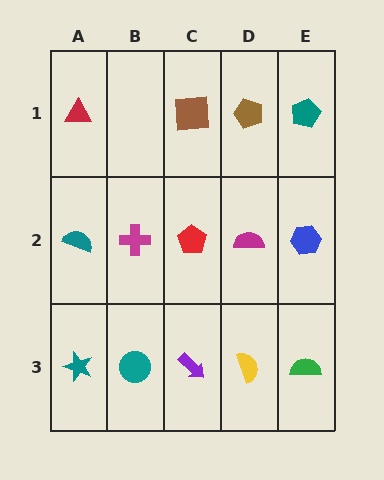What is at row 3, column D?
A yellow semicircle.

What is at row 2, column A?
A teal semicircle.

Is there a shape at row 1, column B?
No, that cell is empty.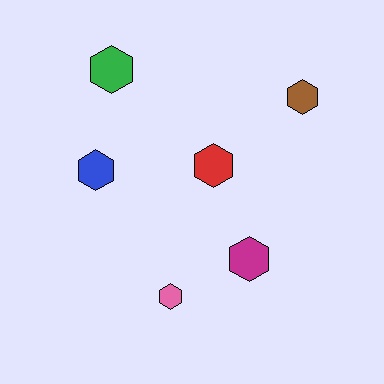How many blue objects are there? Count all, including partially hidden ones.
There is 1 blue object.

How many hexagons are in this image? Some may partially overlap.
There are 6 hexagons.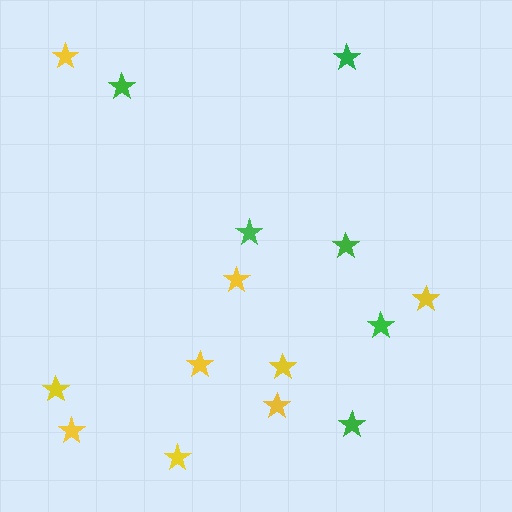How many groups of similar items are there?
There are 2 groups: one group of yellow stars (9) and one group of green stars (6).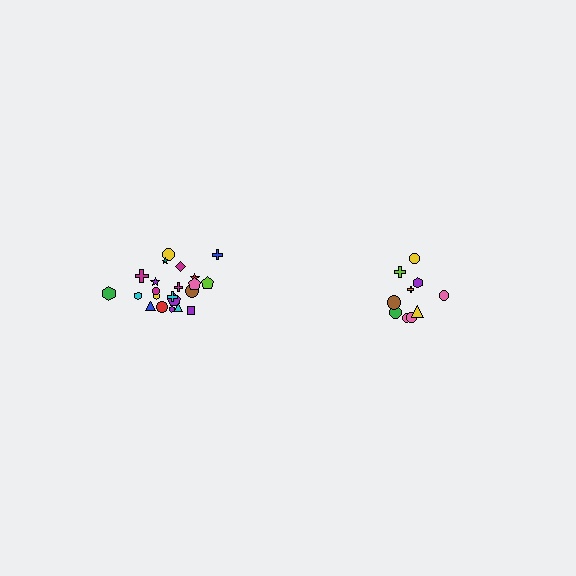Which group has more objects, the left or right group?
The left group.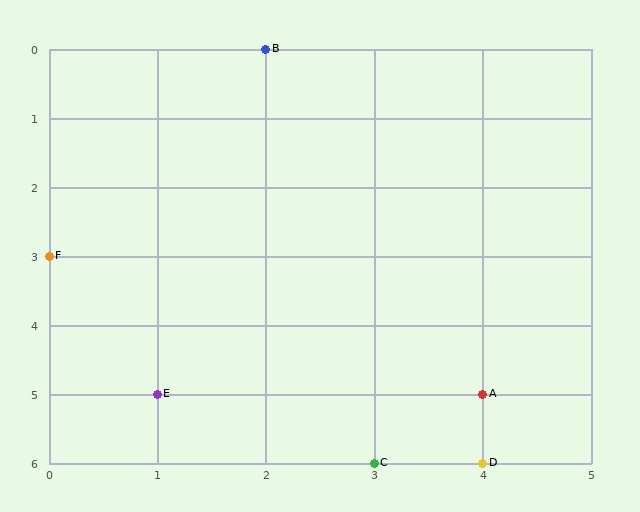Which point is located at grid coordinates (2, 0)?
Point B is at (2, 0).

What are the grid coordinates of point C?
Point C is at grid coordinates (3, 6).